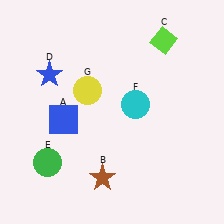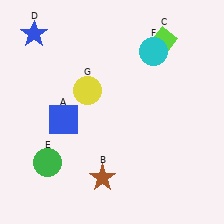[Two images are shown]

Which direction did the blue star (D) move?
The blue star (D) moved up.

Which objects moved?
The objects that moved are: the blue star (D), the cyan circle (F).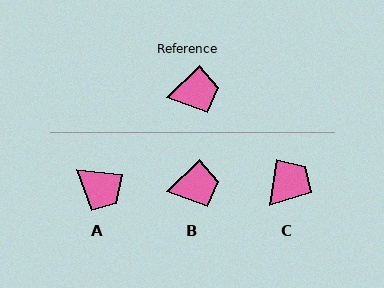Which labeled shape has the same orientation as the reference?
B.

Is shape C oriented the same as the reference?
No, it is off by about 36 degrees.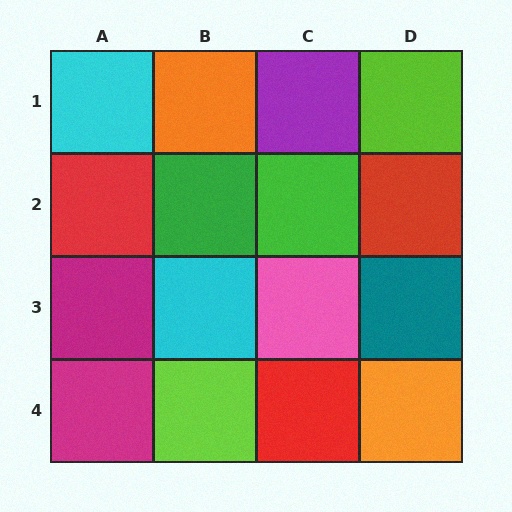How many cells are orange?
2 cells are orange.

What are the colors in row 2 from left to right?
Red, green, green, red.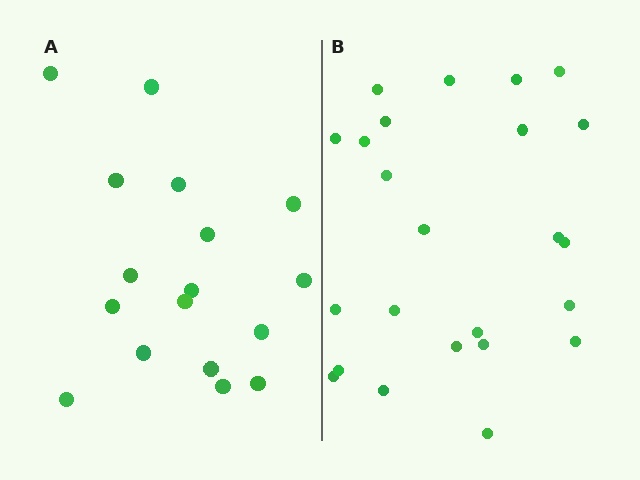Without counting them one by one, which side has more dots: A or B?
Region B (the right region) has more dots.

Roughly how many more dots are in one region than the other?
Region B has roughly 8 or so more dots than region A.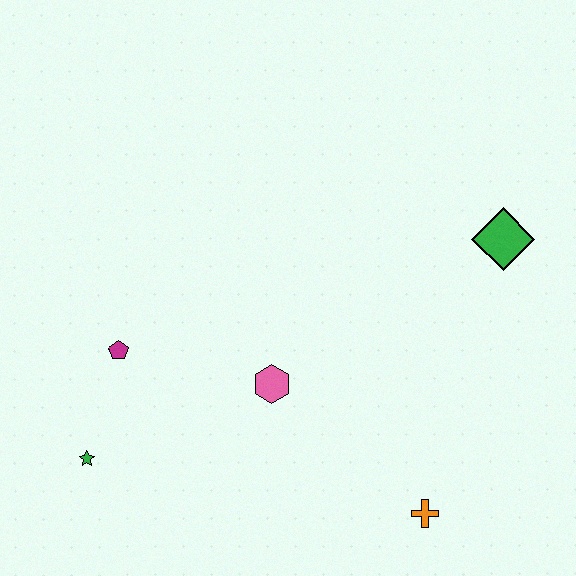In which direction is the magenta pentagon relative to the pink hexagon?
The magenta pentagon is to the left of the pink hexagon.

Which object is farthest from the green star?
The green diamond is farthest from the green star.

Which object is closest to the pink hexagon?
The magenta pentagon is closest to the pink hexagon.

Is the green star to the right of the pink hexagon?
No